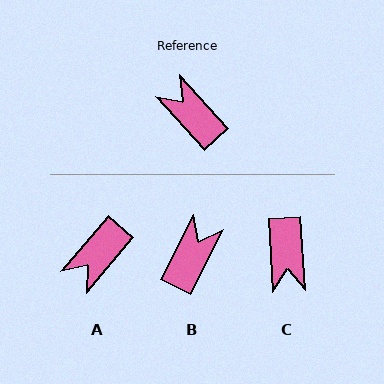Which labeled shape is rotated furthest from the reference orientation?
C, about 141 degrees away.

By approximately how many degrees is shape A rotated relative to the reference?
Approximately 97 degrees counter-clockwise.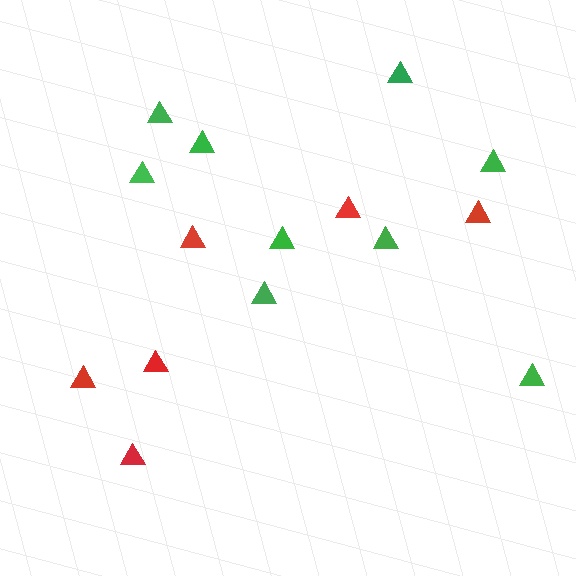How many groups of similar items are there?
There are 2 groups: one group of green triangles (9) and one group of red triangles (6).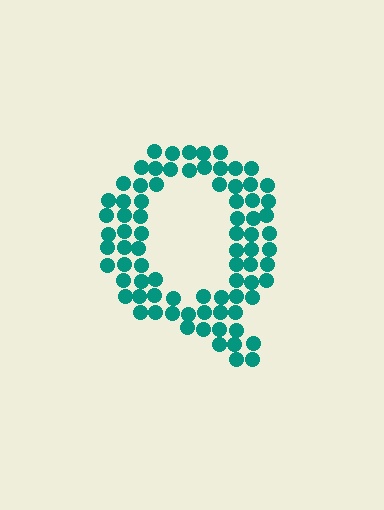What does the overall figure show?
The overall figure shows the letter Q.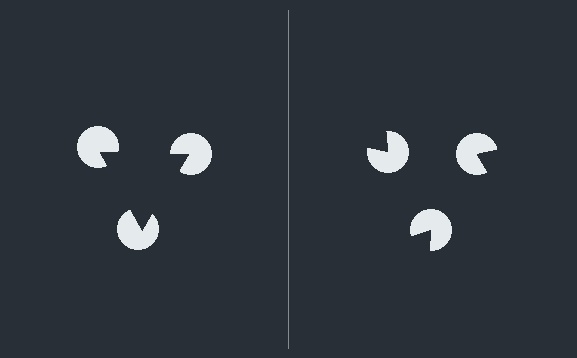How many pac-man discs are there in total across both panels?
6 — 3 on each side.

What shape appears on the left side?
An illusory triangle.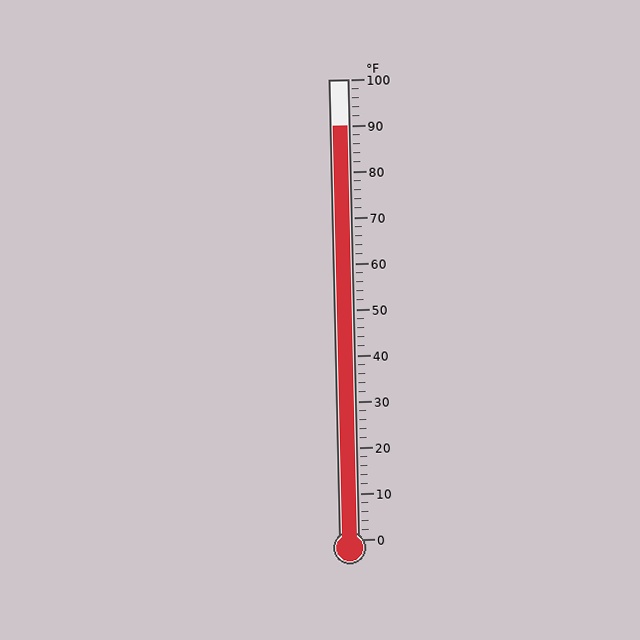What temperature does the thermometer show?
The thermometer shows approximately 90°F.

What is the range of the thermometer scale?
The thermometer scale ranges from 0°F to 100°F.